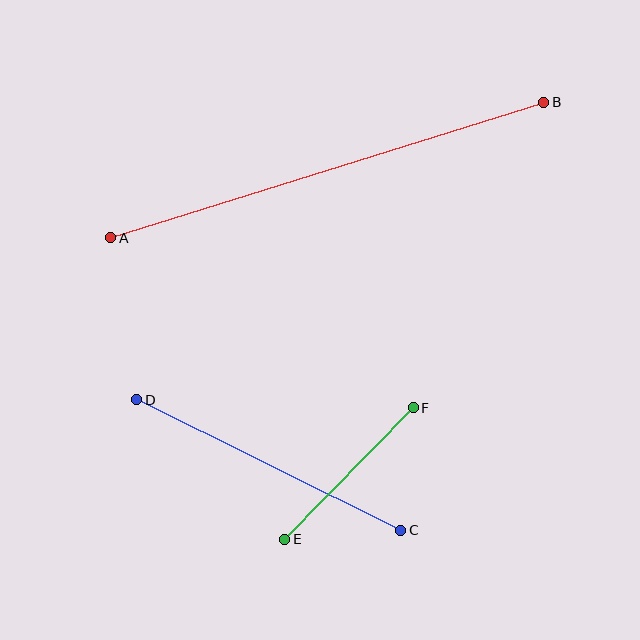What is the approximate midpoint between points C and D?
The midpoint is at approximately (269, 465) pixels.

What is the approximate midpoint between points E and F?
The midpoint is at approximately (349, 473) pixels.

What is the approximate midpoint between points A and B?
The midpoint is at approximately (327, 170) pixels.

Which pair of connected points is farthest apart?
Points A and B are farthest apart.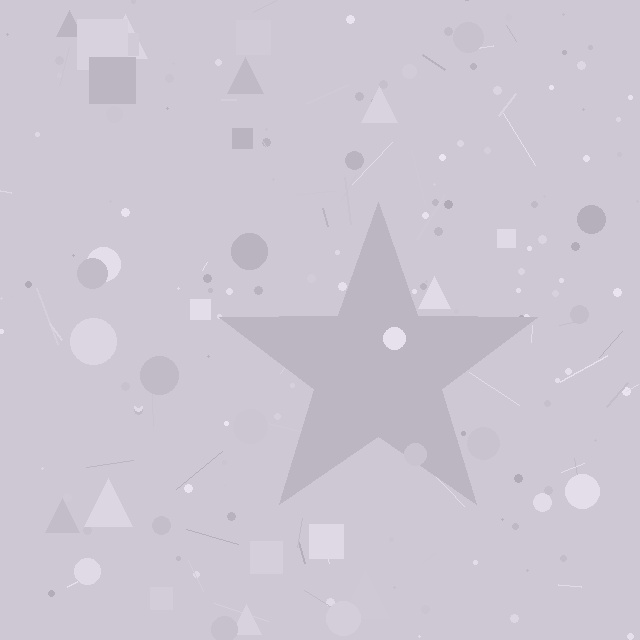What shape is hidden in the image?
A star is hidden in the image.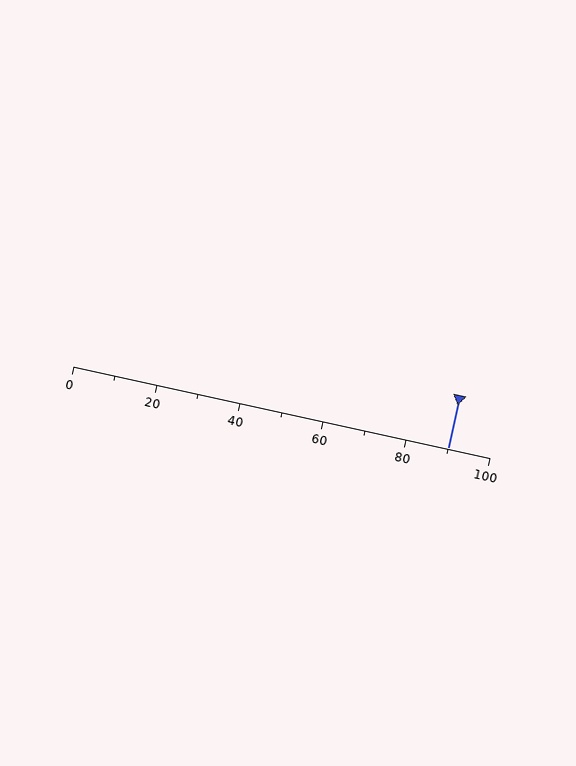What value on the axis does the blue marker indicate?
The marker indicates approximately 90.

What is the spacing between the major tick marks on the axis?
The major ticks are spaced 20 apart.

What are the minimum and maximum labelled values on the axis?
The axis runs from 0 to 100.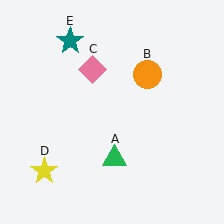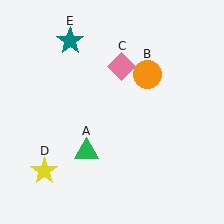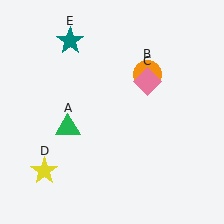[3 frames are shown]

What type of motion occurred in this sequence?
The green triangle (object A), pink diamond (object C) rotated clockwise around the center of the scene.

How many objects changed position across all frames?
2 objects changed position: green triangle (object A), pink diamond (object C).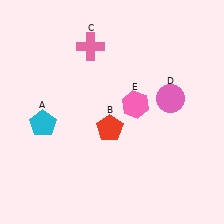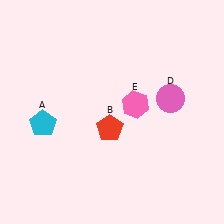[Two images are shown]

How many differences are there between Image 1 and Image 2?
There is 1 difference between the two images.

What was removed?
The pink cross (C) was removed in Image 2.